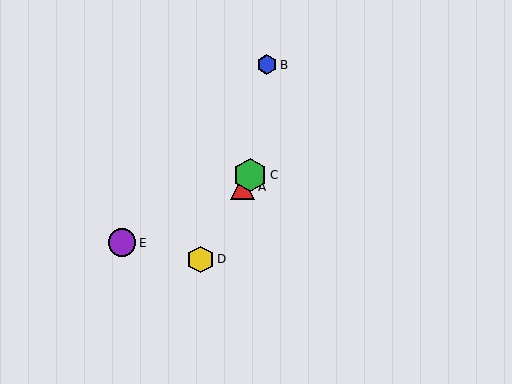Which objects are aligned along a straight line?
Objects A, C, D are aligned along a straight line.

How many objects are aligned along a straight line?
3 objects (A, C, D) are aligned along a straight line.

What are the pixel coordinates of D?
Object D is at (201, 259).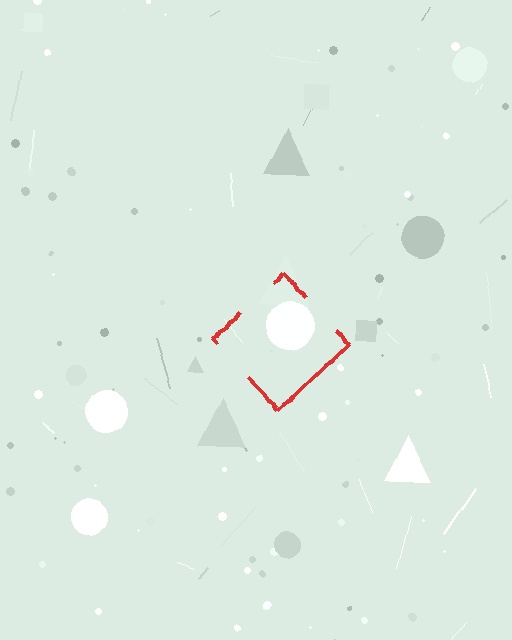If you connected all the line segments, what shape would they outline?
They would outline a diamond.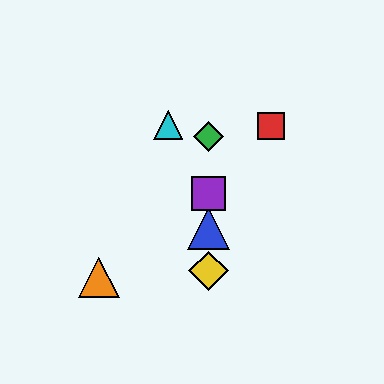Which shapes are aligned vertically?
The blue triangle, the green diamond, the yellow diamond, the purple square are aligned vertically.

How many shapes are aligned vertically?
4 shapes (the blue triangle, the green diamond, the yellow diamond, the purple square) are aligned vertically.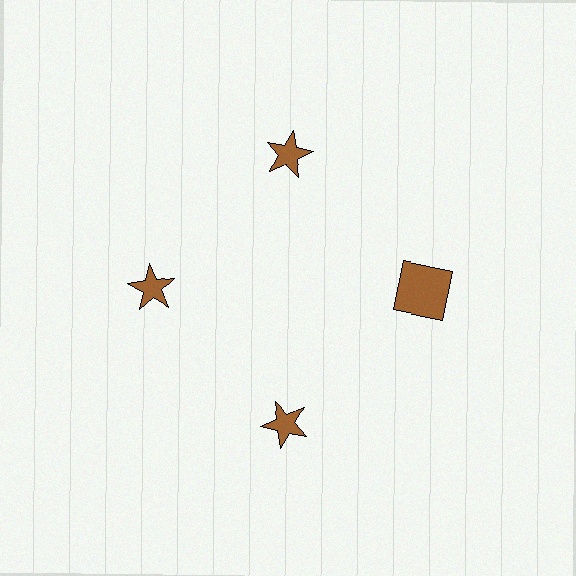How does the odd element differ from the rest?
It has a different shape: square instead of star.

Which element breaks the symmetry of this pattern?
The brown square at roughly the 3 o'clock position breaks the symmetry. All other shapes are brown stars.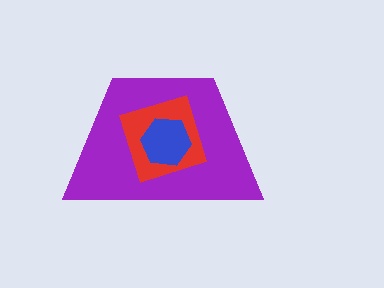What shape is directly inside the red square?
The blue hexagon.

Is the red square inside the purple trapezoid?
Yes.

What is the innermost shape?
The blue hexagon.